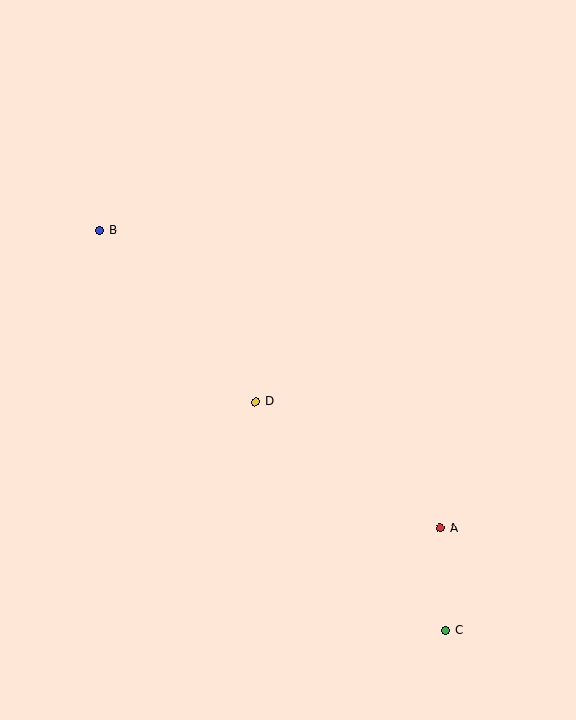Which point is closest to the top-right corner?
Point D is closest to the top-right corner.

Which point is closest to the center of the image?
Point D at (256, 402) is closest to the center.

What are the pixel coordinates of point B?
Point B is at (100, 230).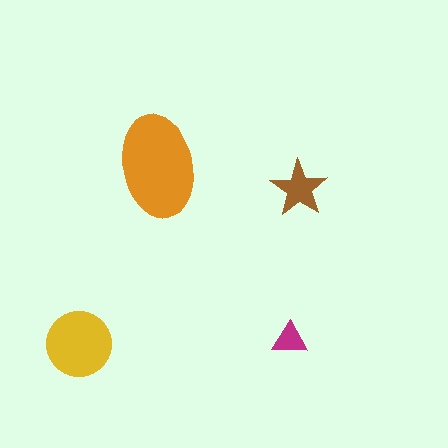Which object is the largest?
The orange ellipse.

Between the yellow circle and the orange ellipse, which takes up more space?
The orange ellipse.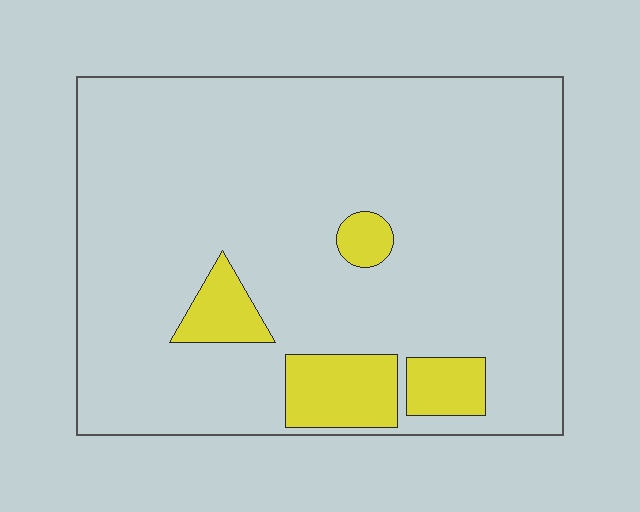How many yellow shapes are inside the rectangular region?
4.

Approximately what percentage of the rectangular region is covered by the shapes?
Approximately 10%.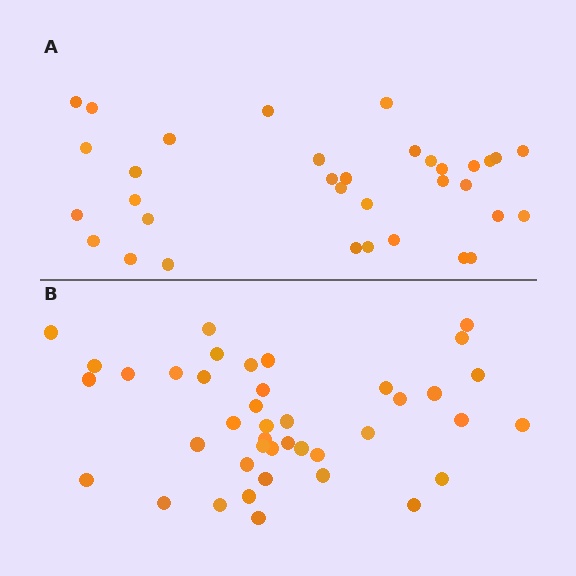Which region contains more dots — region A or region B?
Region B (the bottom region) has more dots.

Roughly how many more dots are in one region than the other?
Region B has roughly 8 or so more dots than region A.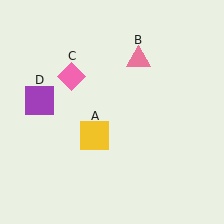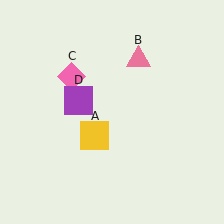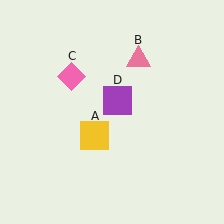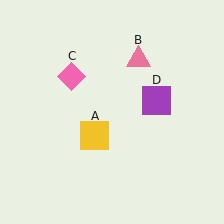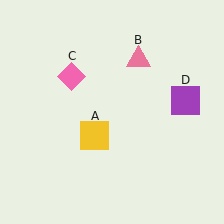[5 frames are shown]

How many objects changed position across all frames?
1 object changed position: purple square (object D).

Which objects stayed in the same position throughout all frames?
Yellow square (object A) and pink triangle (object B) and pink diamond (object C) remained stationary.